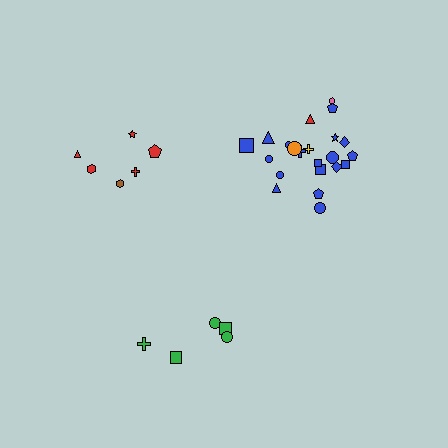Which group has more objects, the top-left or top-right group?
The top-right group.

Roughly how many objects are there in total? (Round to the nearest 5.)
Roughly 35 objects in total.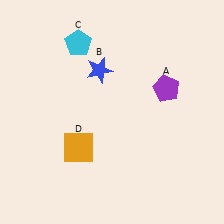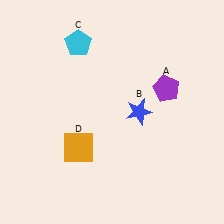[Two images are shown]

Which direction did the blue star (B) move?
The blue star (B) moved down.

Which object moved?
The blue star (B) moved down.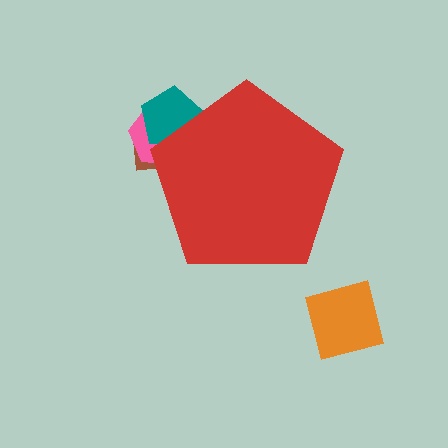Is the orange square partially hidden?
No, the orange square is fully visible.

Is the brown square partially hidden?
Yes, the brown square is partially hidden behind the red pentagon.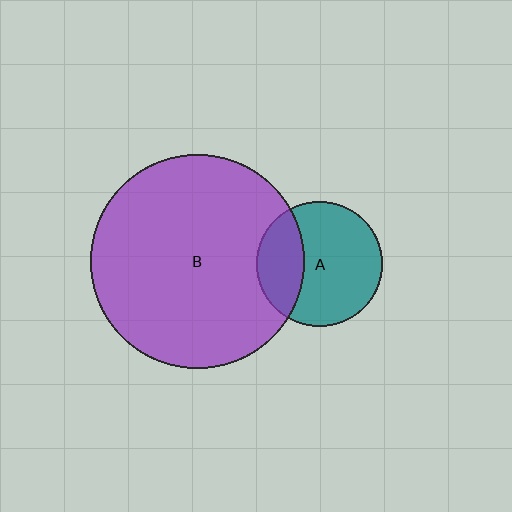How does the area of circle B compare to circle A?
Approximately 2.9 times.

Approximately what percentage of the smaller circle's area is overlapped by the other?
Approximately 30%.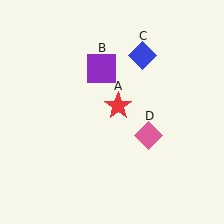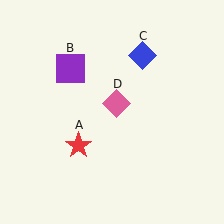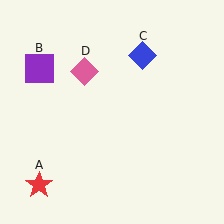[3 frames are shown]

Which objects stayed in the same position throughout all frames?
Blue diamond (object C) remained stationary.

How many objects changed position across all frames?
3 objects changed position: red star (object A), purple square (object B), pink diamond (object D).